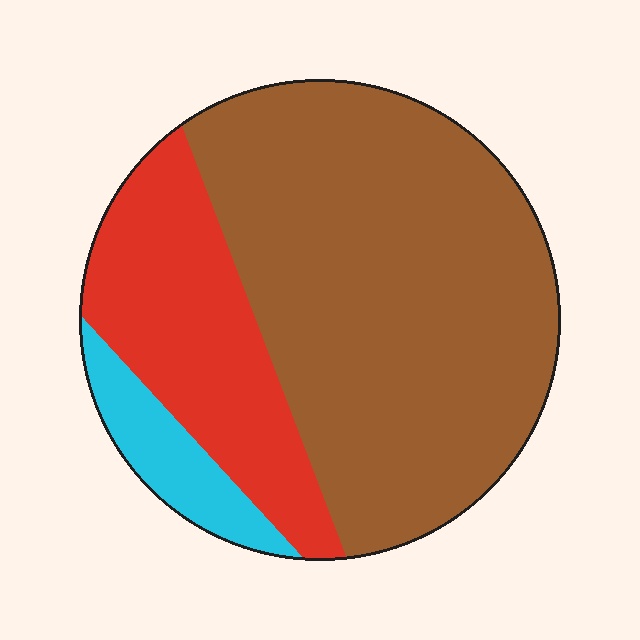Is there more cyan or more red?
Red.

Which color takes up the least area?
Cyan, at roughly 10%.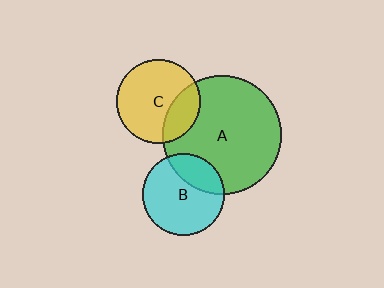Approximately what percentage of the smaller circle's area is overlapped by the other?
Approximately 25%.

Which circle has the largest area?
Circle A (green).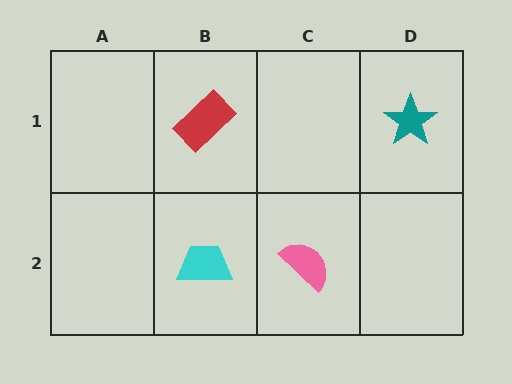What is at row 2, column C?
A pink semicircle.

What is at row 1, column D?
A teal star.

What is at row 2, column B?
A cyan trapezoid.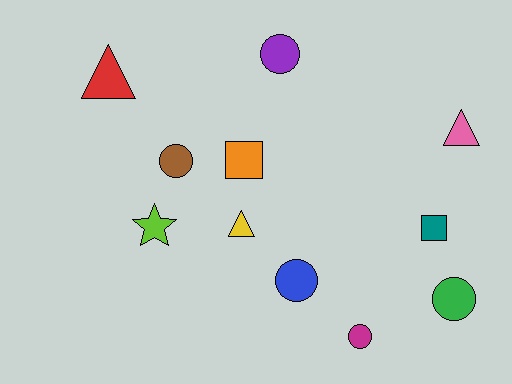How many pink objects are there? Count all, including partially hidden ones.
There is 1 pink object.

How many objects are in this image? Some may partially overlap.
There are 11 objects.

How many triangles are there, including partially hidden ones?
There are 3 triangles.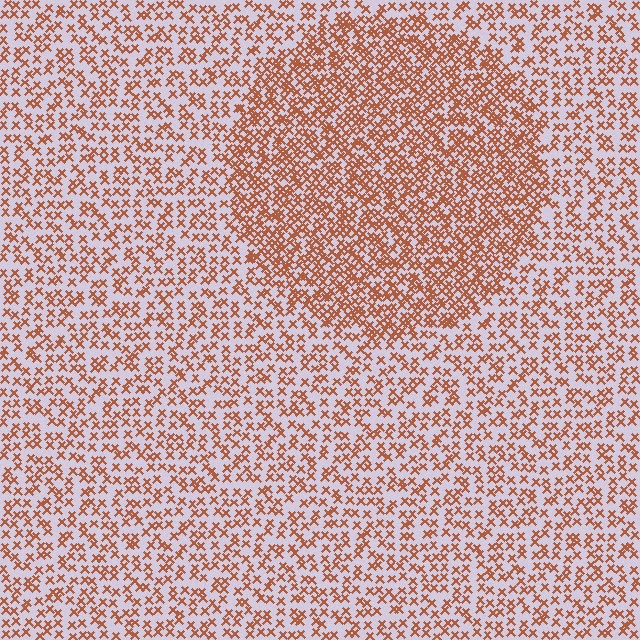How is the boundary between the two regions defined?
The boundary is defined by a change in element density (approximately 1.9x ratio). All elements are the same color, size, and shape.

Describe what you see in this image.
The image contains small brown elements arranged at two different densities. A circle-shaped region is visible where the elements are more densely packed than the surrounding area.